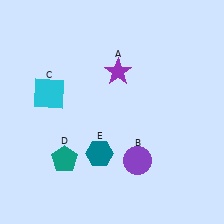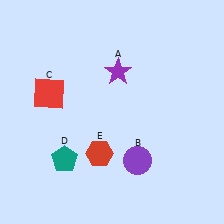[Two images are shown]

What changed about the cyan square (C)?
In Image 1, C is cyan. In Image 2, it changed to red.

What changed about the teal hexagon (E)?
In Image 1, E is teal. In Image 2, it changed to red.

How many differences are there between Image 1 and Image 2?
There are 2 differences between the two images.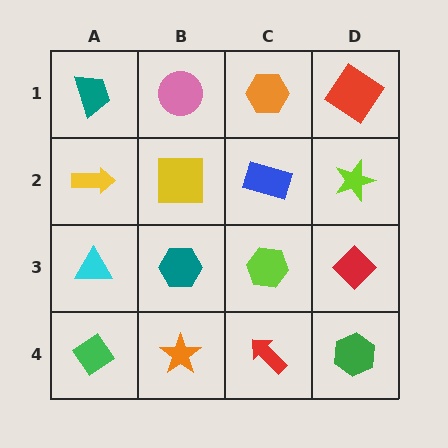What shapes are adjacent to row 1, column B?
A yellow square (row 2, column B), a teal trapezoid (row 1, column A), an orange hexagon (row 1, column C).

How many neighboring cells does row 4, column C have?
3.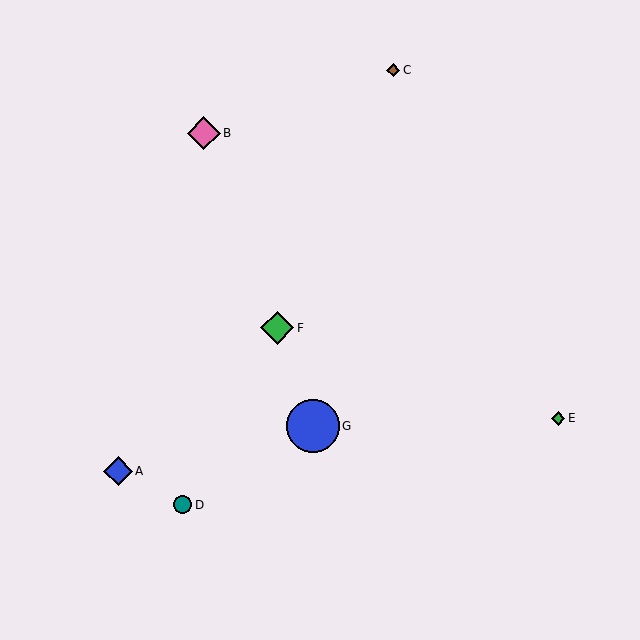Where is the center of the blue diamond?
The center of the blue diamond is at (118, 471).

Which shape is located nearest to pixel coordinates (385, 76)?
The brown diamond (labeled C) at (393, 70) is nearest to that location.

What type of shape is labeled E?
Shape E is a green diamond.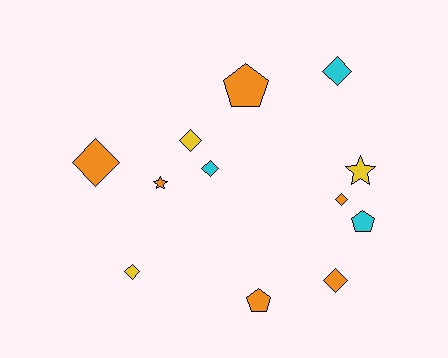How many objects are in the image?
There are 12 objects.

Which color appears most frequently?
Orange, with 6 objects.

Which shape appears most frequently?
Diamond, with 7 objects.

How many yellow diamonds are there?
There are 2 yellow diamonds.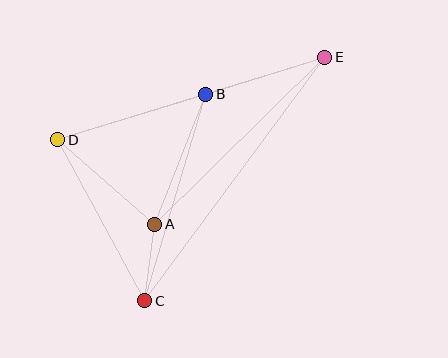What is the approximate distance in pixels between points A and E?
The distance between A and E is approximately 238 pixels.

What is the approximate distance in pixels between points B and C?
The distance between B and C is approximately 215 pixels.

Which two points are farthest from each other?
Points C and E are farthest from each other.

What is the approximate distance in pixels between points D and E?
The distance between D and E is approximately 280 pixels.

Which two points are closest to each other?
Points A and C are closest to each other.